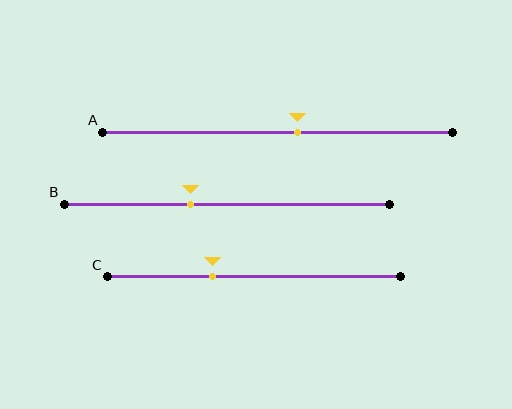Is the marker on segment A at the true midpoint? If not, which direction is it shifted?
No, the marker on segment A is shifted to the right by about 6% of the segment length.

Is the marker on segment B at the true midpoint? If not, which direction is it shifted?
No, the marker on segment B is shifted to the left by about 11% of the segment length.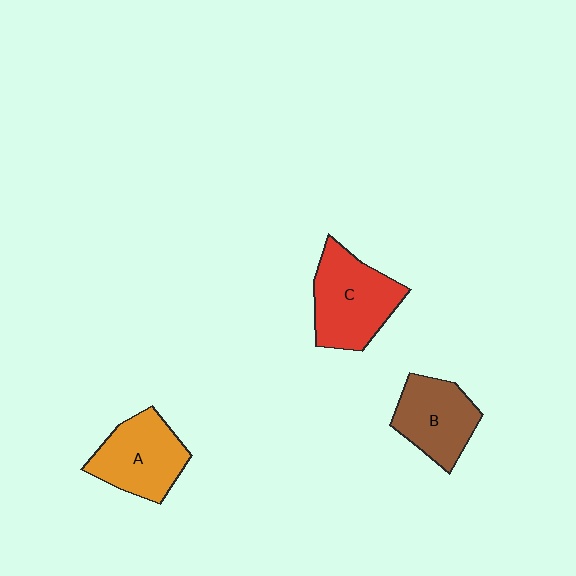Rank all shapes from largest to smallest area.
From largest to smallest: C (red), A (orange), B (brown).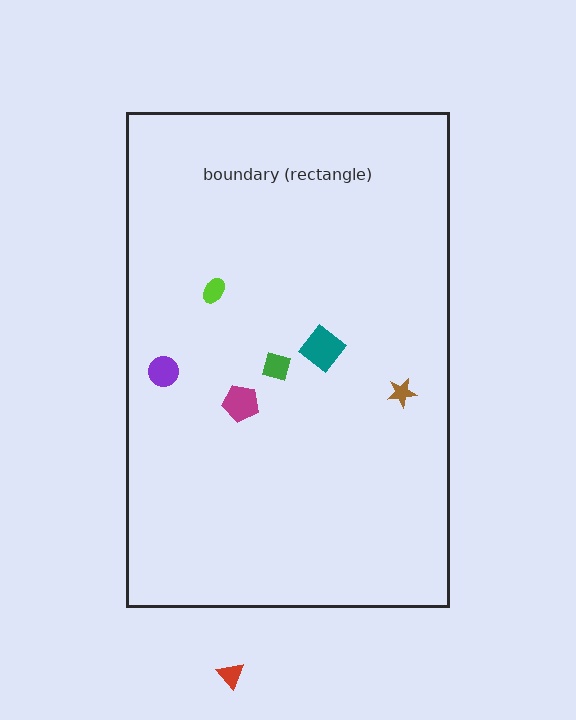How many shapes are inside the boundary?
6 inside, 1 outside.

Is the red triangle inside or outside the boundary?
Outside.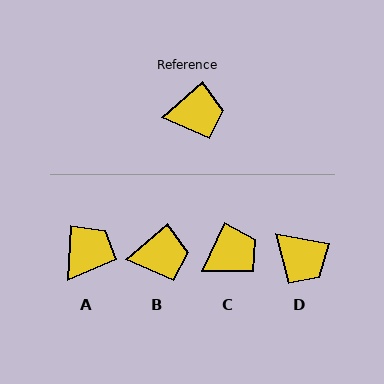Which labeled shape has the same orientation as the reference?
B.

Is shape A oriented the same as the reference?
No, it is off by about 46 degrees.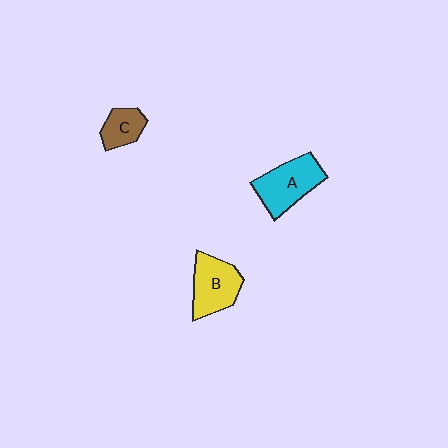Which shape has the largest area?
Shape A (cyan).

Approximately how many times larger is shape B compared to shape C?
Approximately 1.7 times.